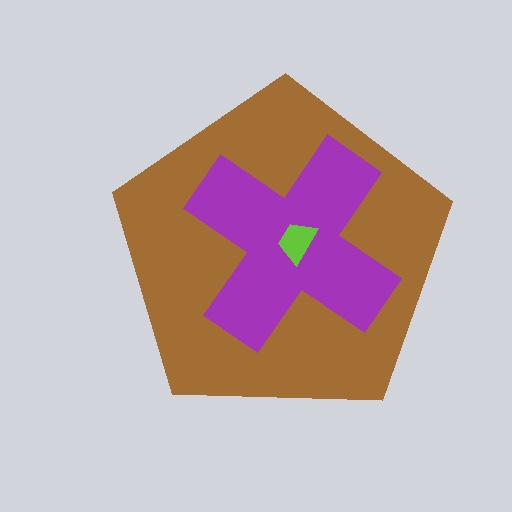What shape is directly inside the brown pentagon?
The purple cross.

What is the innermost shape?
The lime trapezoid.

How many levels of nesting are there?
3.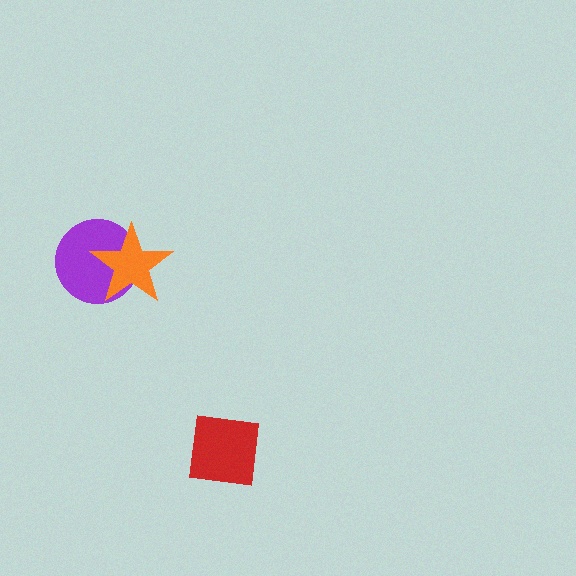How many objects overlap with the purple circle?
1 object overlaps with the purple circle.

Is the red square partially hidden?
No, no other shape covers it.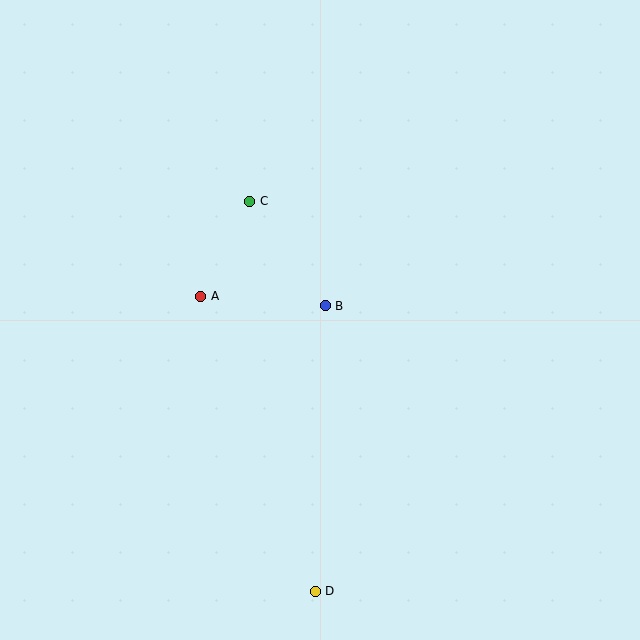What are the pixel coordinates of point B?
Point B is at (325, 306).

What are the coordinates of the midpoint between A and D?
The midpoint between A and D is at (258, 444).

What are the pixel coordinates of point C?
Point C is at (250, 201).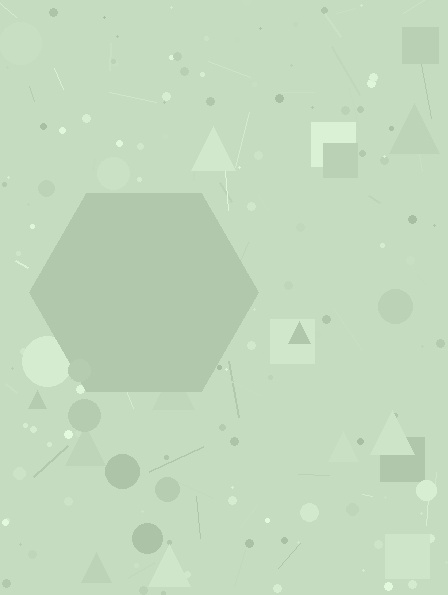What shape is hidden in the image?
A hexagon is hidden in the image.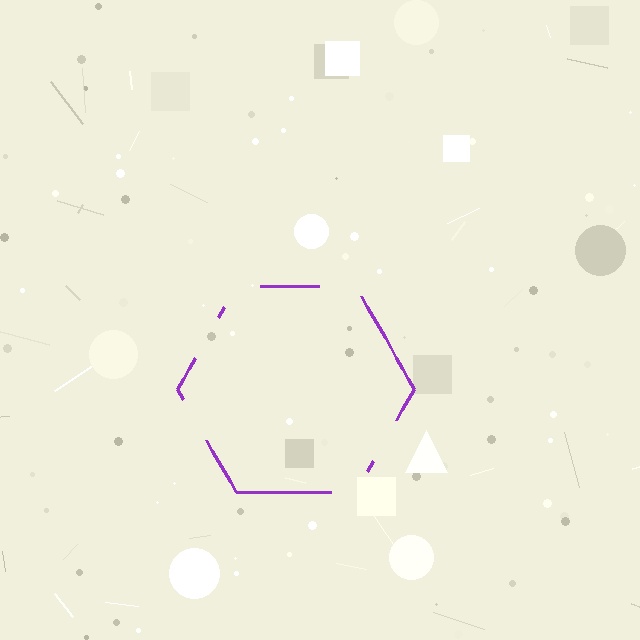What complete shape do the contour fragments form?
The contour fragments form a hexagon.